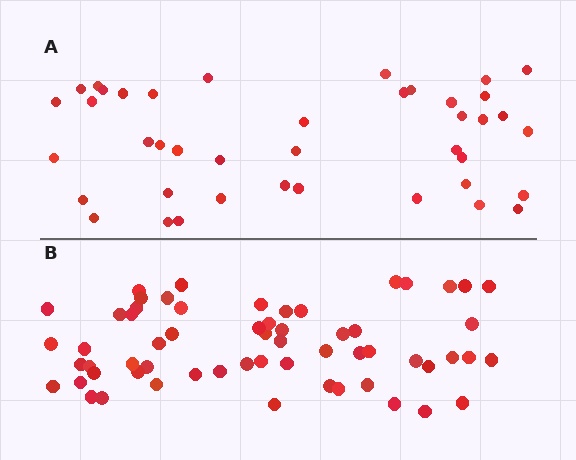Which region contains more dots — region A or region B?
Region B (the bottom region) has more dots.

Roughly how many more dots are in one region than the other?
Region B has approximately 20 more dots than region A.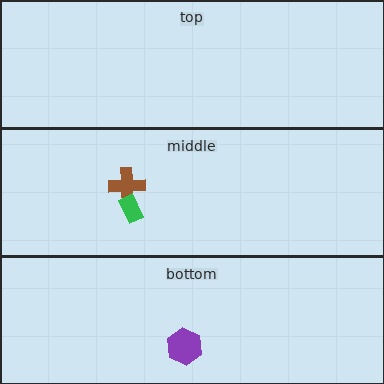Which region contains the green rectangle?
The middle region.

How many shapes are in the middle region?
2.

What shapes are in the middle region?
The brown cross, the green rectangle.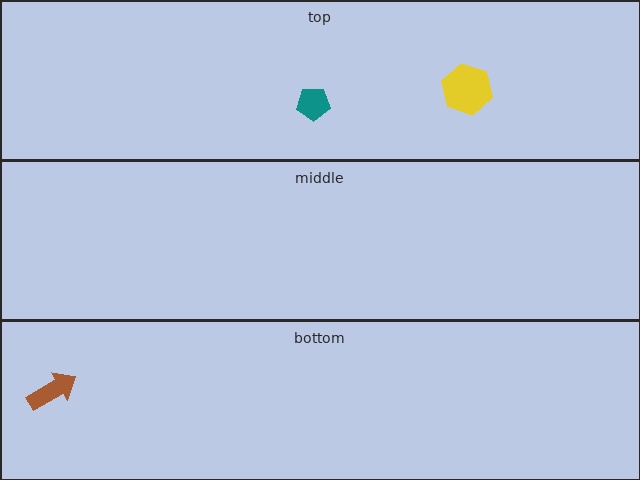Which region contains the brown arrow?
The bottom region.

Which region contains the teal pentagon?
The top region.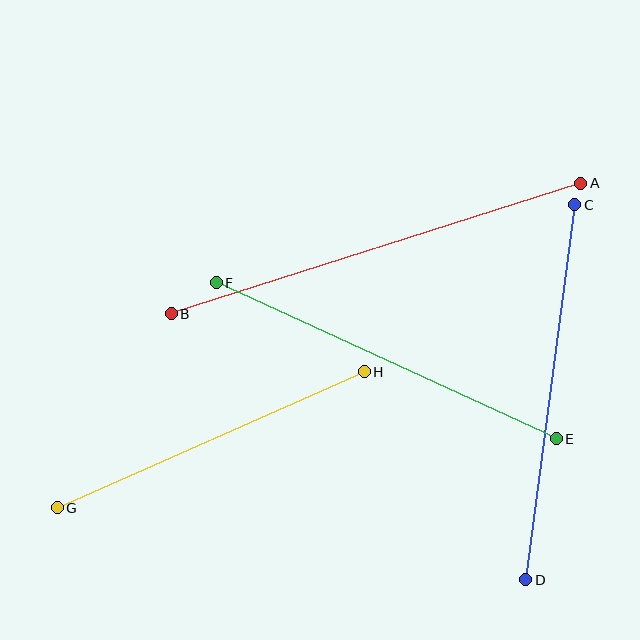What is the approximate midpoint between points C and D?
The midpoint is at approximately (550, 392) pixels.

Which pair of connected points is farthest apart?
Points A and B are farthest apart.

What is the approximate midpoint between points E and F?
The midpoint is at approximately (386, 361) pixels.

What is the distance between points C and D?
The distance is approximately 378 pixels.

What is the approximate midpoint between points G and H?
The midpoint is at approximately (211, 440) pixels.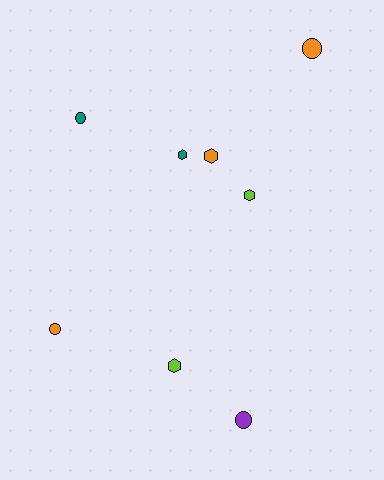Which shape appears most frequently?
Circle, with 4 objects.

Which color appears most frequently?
Orange, with 3 objects.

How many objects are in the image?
There are 8 objects.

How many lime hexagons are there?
There are 2 lime hexagons.